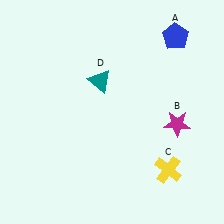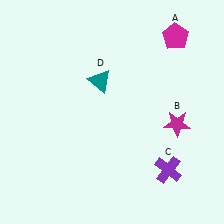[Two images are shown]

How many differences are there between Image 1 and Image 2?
There are 2 differences between the two images.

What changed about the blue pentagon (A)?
In Image 1, A is blue. In Image 2, it changed to magenta.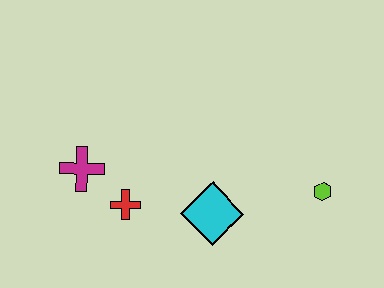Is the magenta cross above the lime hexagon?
Yes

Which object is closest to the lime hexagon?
The cyan diamond is closest to the lime hexagon.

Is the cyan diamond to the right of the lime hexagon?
No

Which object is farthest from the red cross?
The lime hexagon is farthest from the red cross.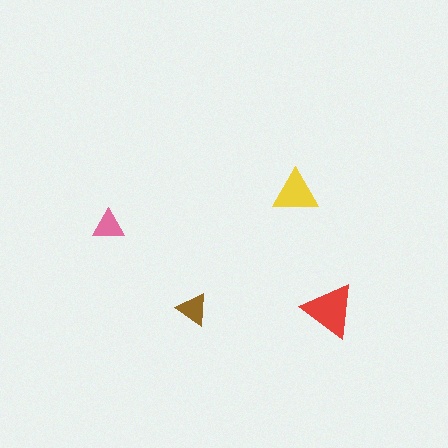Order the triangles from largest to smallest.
the red one, the yellow one, the brown one, the pink one.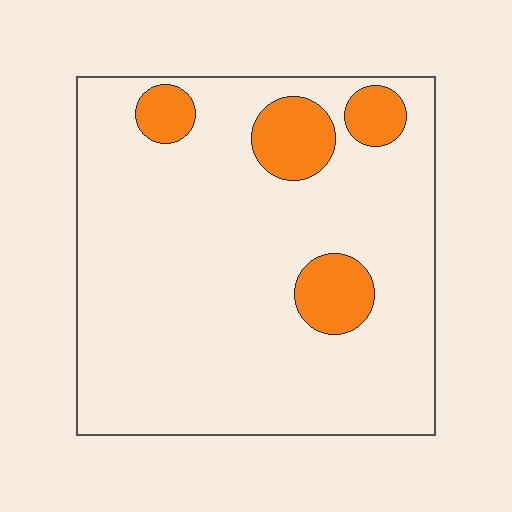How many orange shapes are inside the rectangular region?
4.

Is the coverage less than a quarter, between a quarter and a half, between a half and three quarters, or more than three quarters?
Less than a quarter.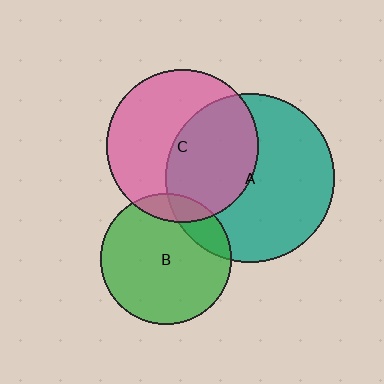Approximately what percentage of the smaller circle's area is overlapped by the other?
Approximately 45%.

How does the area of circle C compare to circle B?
Approximately 1.3 times.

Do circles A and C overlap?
Yes.